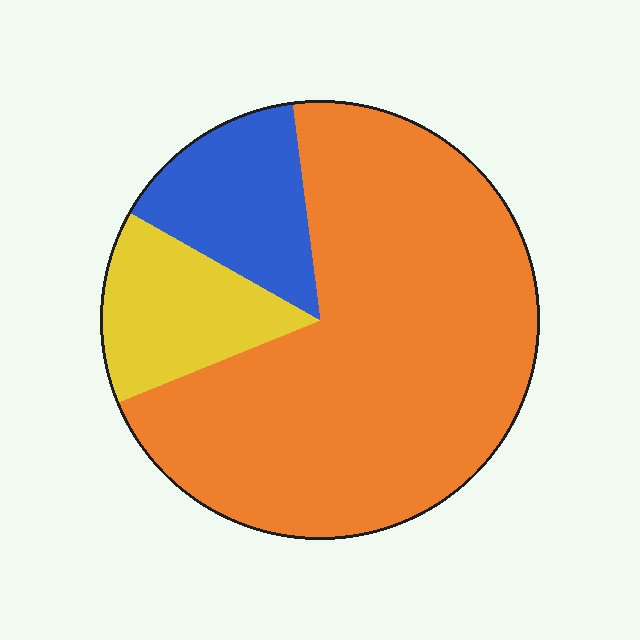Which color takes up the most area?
Orange, at roughly 70%.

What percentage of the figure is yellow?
Yellow covers about 15% of the figure.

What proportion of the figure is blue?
Blue takes up less than a sixth of the figure.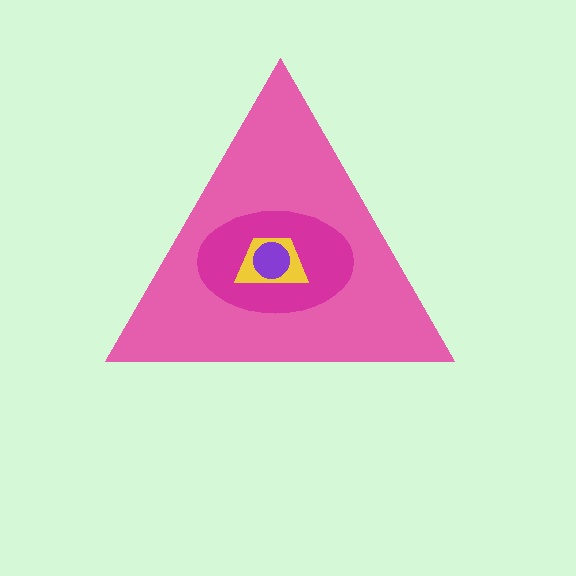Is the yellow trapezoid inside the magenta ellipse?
Yes.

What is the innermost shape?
The purple circle.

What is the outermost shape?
The pink triangle.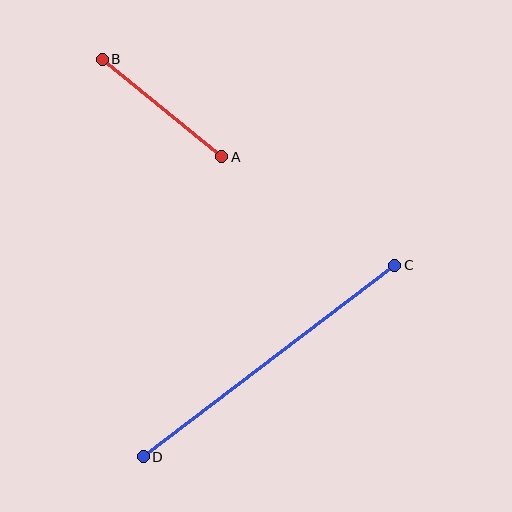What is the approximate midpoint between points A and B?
The midpoint is at approximately (162, 108) pixels.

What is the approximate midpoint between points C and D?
The midpoint is at approximately (269, 361) pixels.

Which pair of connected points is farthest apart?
Points C and D are farthest apart.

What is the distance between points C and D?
The distance is approximately 316 pixels.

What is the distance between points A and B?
The distance is approximately 155 pixels.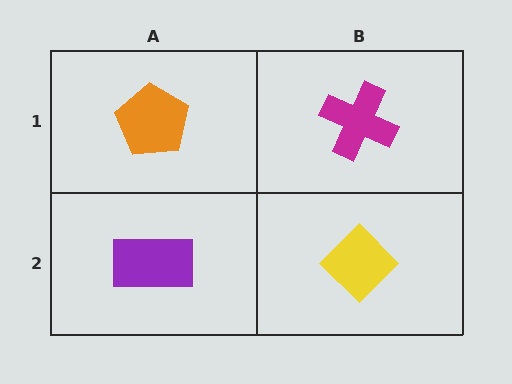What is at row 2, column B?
A yellow diamond.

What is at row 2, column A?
A purple rectangle.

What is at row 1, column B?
A magenta cross.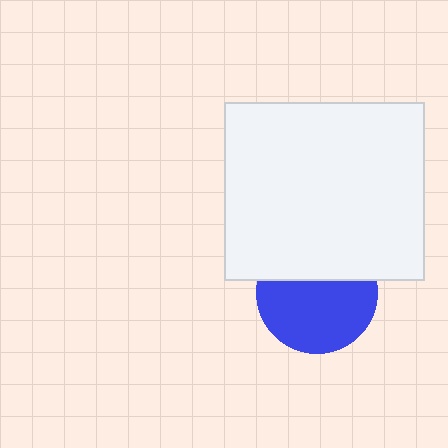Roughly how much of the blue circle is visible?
About half of it is visible (roughly 61%).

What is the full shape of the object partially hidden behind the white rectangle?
The partially hidden object is a blue circle.